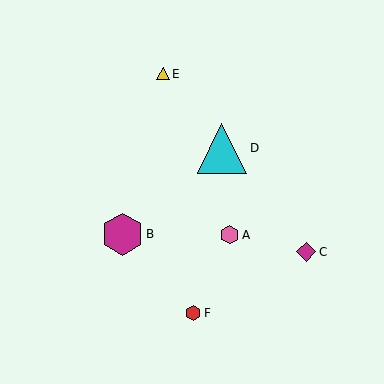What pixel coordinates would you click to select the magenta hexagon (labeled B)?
Click at (122, 234) to select the magenta hexagon B.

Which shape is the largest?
The cyan triangle (labeled D) is the largest.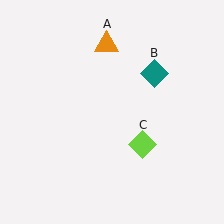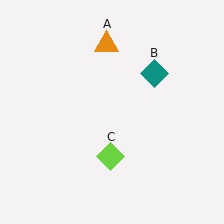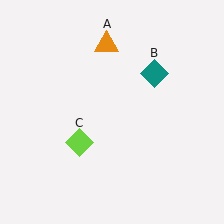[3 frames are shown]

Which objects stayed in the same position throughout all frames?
Orange triangle (object A) and teal diamond (object B) remained stationary.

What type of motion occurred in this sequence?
The lime diamond (object C) rotated clockwise around the center of the scene.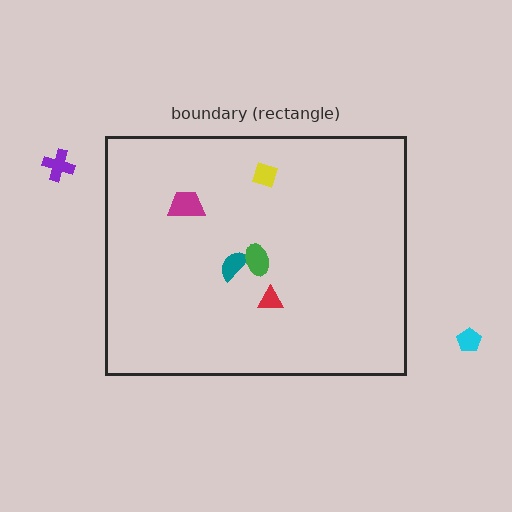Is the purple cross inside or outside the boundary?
Outside.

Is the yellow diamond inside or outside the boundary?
Inside.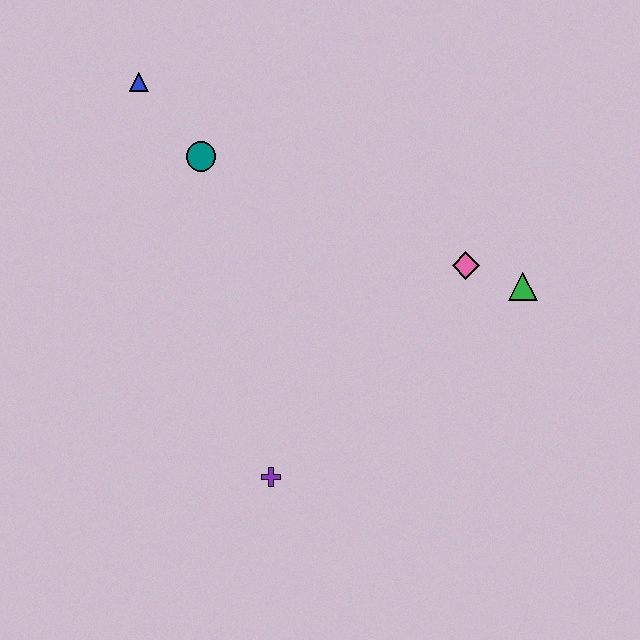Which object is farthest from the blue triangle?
The green triangle is farthest from the blue triangle.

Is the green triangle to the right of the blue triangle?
Yes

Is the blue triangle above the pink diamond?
Yes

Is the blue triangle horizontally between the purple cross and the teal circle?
No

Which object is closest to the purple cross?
The pink diamond is closest to the purple cross.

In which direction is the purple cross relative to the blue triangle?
The purple cross is below the blue triangle.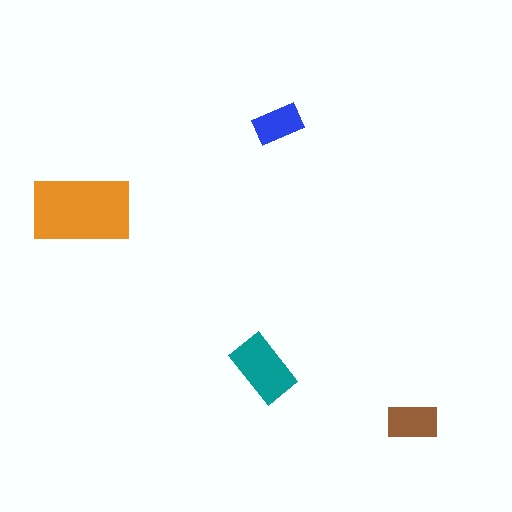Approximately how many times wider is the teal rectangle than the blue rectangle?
About 1.5 times wider.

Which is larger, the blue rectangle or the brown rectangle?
The brown one.